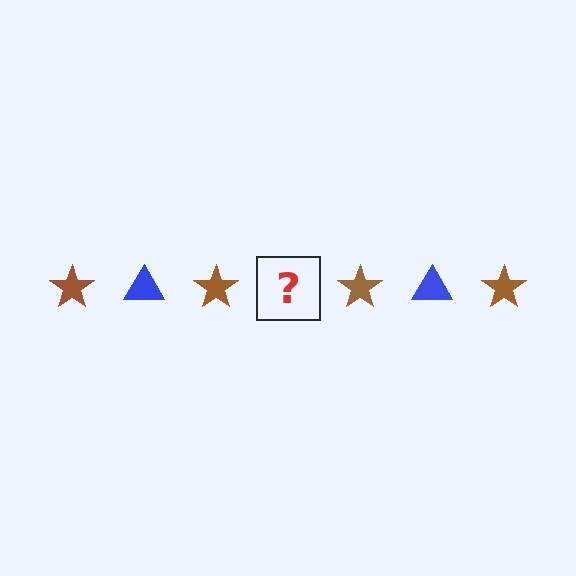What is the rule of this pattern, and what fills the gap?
The rule is that the pattern alternates between brown star and blue triangle. The gap should be filled with a blue triangle.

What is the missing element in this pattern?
The missing element is a blue triangle.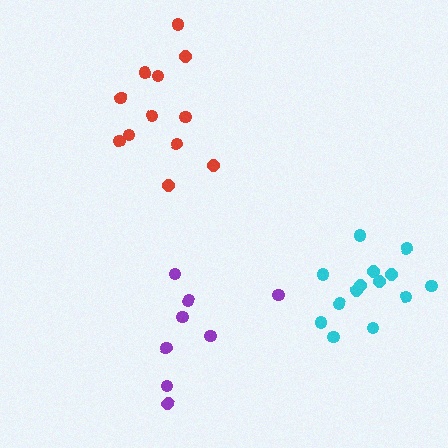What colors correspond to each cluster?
The clusters are colored: purple, cyan, red.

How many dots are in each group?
Group 1: 8 dots, Group 2: 14 dots, Group 3: 12 dots (34 total).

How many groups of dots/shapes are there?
There are 3 groups.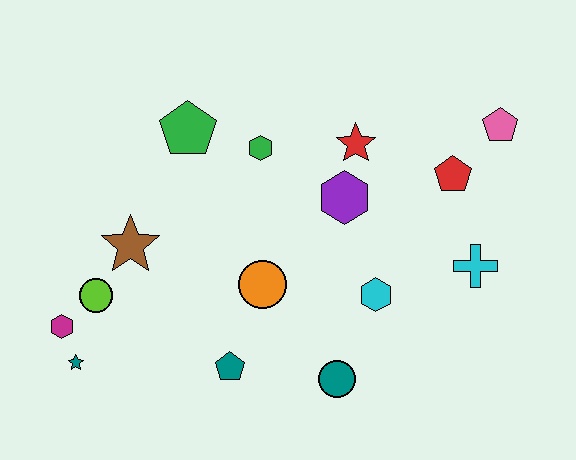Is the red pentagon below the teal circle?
No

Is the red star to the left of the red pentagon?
Yes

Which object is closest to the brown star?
The lime circle is closest to the brown star.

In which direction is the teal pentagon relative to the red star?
The teal pentagon is below the red star.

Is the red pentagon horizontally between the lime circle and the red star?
No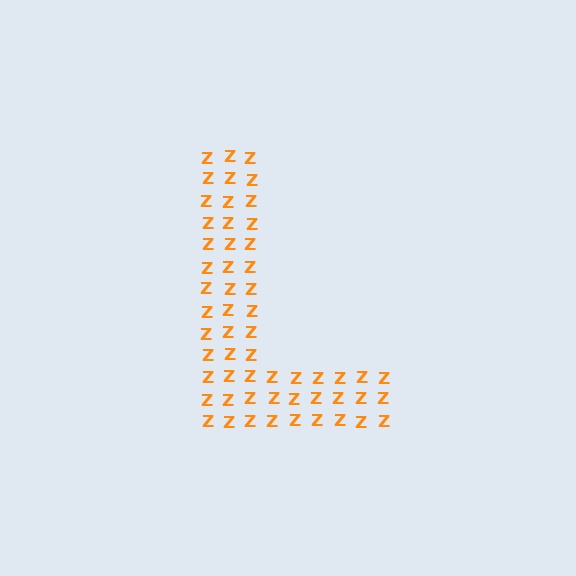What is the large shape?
The large shape is the letter L.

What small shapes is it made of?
It is made of small letter Z's.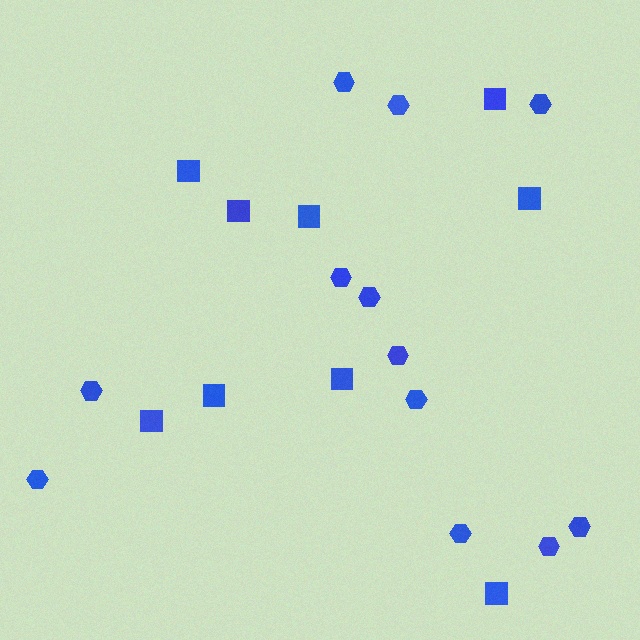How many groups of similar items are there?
There are 2 groups: one group of hexagons (12) and one group of squares (9).